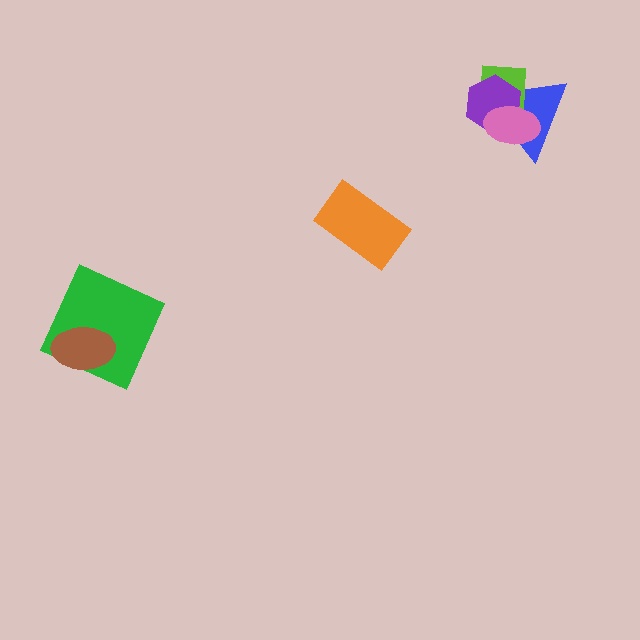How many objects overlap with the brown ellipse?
1 object overlaps with the brown ellipse.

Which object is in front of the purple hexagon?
The pink ellipse is in front of the purple hexagon.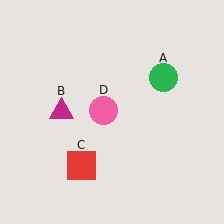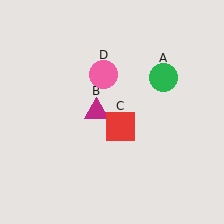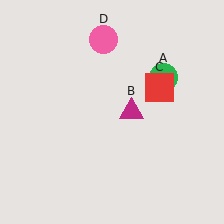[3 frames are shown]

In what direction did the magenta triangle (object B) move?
The magenta triangle (object B) moved right.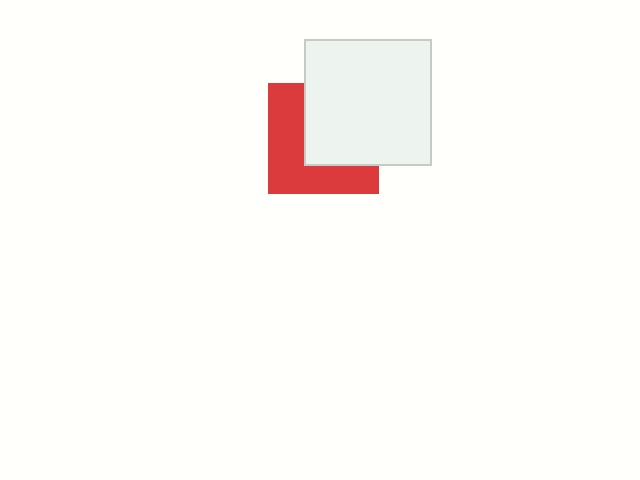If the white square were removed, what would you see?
You would see the complete red square.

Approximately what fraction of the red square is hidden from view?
Roughly 51% of the red square is hidden behind the white square.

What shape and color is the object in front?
The object in front is a white square.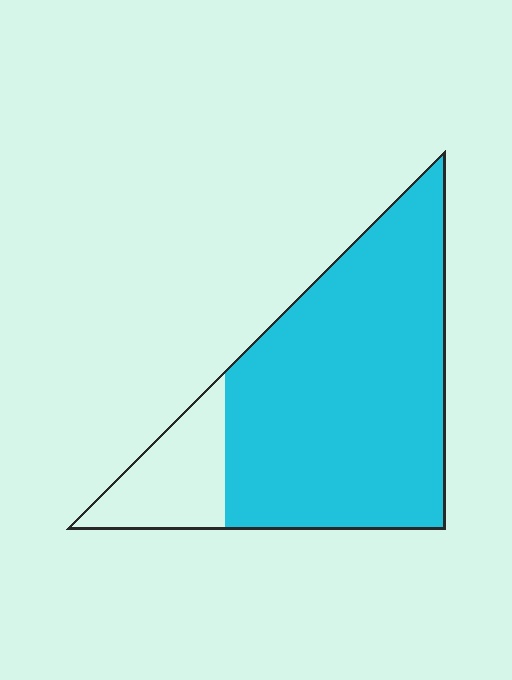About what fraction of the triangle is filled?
About five sixths (5/6).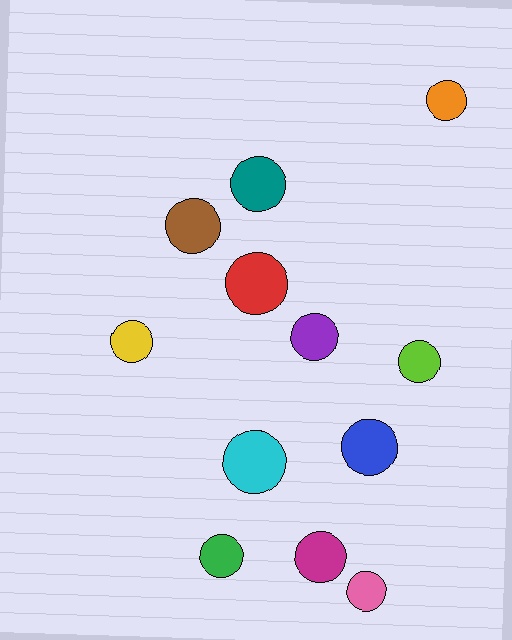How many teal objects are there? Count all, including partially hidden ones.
There is 1 teal object.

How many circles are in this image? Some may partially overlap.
There are 12 circles.